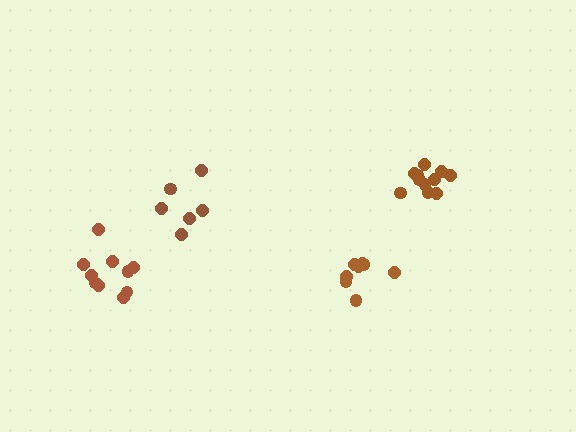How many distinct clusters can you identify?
There are 4 distinct clusters.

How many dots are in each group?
Group 1: 6 dots, Group 2: 8 dots, Group 3: 10 dots, Group 4: 11 dots (35 total).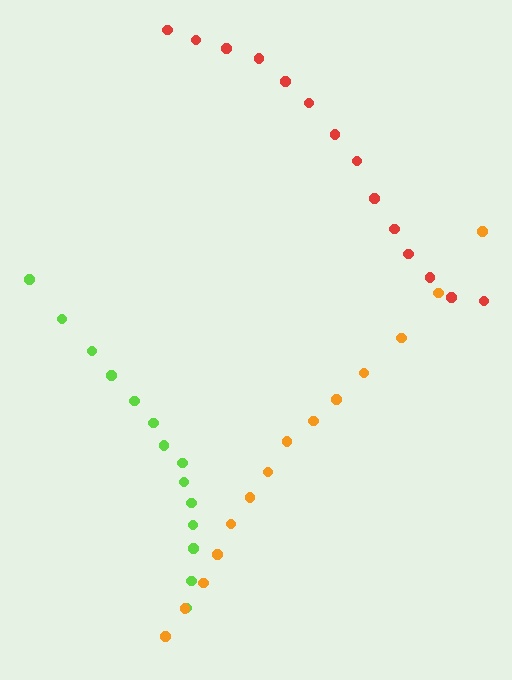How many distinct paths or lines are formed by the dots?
There are 3 distinct paths.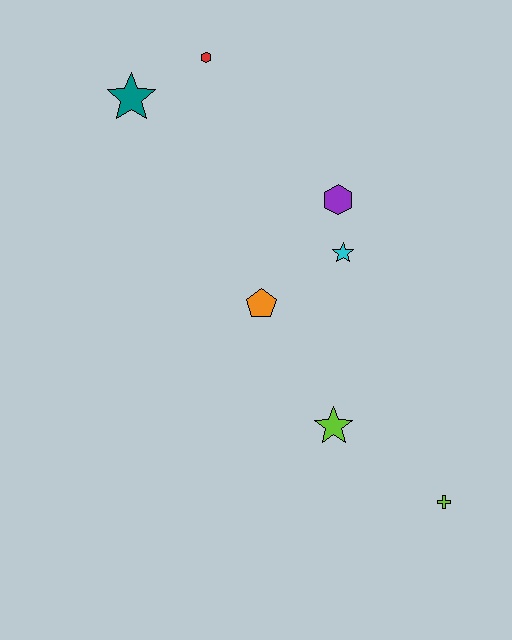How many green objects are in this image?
There are no green objects.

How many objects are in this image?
There are 7 objects.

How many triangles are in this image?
There are no triangles.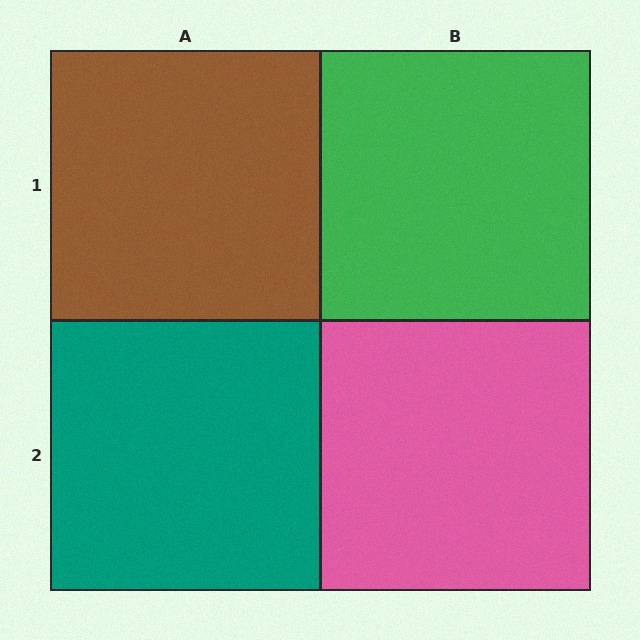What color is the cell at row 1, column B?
Green.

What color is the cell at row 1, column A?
Brown.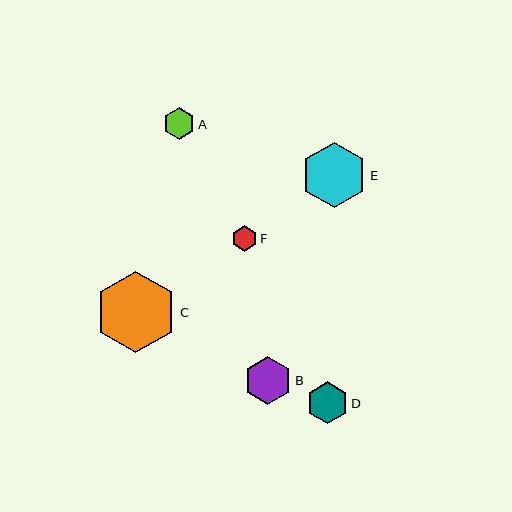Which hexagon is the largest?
Hexagon C is the largest with a size of approximately 82 pixels.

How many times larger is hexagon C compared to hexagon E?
Hexagon C is approximately 1.3 times the size of hexagon E.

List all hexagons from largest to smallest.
From largest to smallest: C, E, B, D, A, F.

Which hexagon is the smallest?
Hexagon F is the smallest with a size of approximately 25 pixels.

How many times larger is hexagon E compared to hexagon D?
Hexagon E is approximately 1.6 times the size of hexagon D.